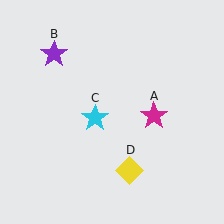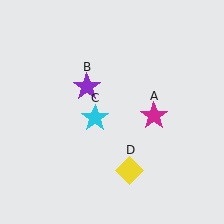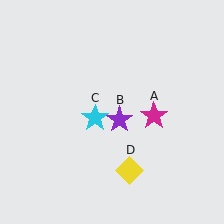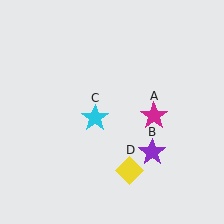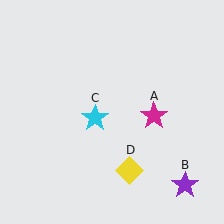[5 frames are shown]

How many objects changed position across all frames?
1 object changed position: purple star (object B).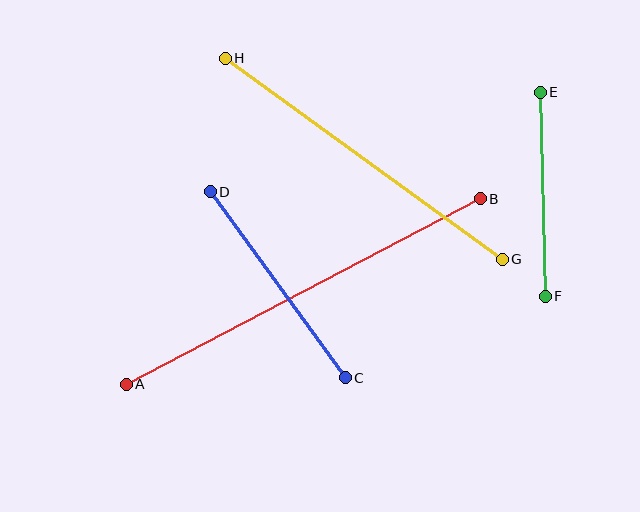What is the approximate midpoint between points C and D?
The midpoint is at approximately (278, 285) pixels.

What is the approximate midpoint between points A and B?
The midpoint is at approximately (303, 292) pixels.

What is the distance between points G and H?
The distance is approximately 342 pixels.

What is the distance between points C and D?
The distance is approximately 230 pixels.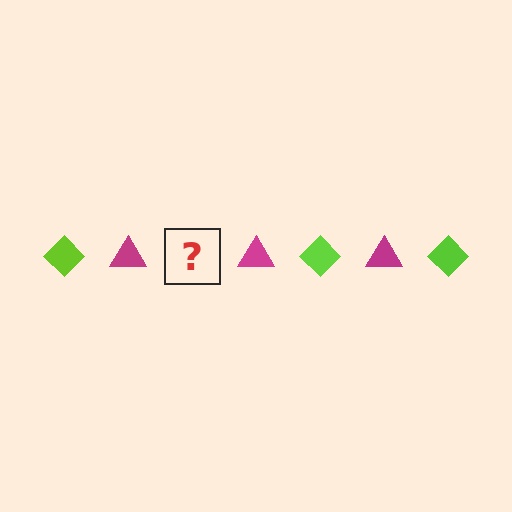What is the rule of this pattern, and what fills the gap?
The rule is that the pattern alternates between lime diamond and magenta triangle. The gap should be filled with a lime diamond.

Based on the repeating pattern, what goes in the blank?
The blank should be a lime diamond.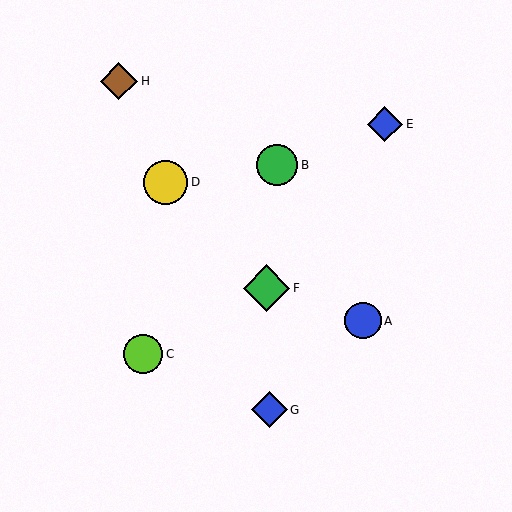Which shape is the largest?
The green diamond (labeled F) is the largest.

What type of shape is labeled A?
Shape A is a blue circle.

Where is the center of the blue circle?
The center of the blue circle is at (363, 321).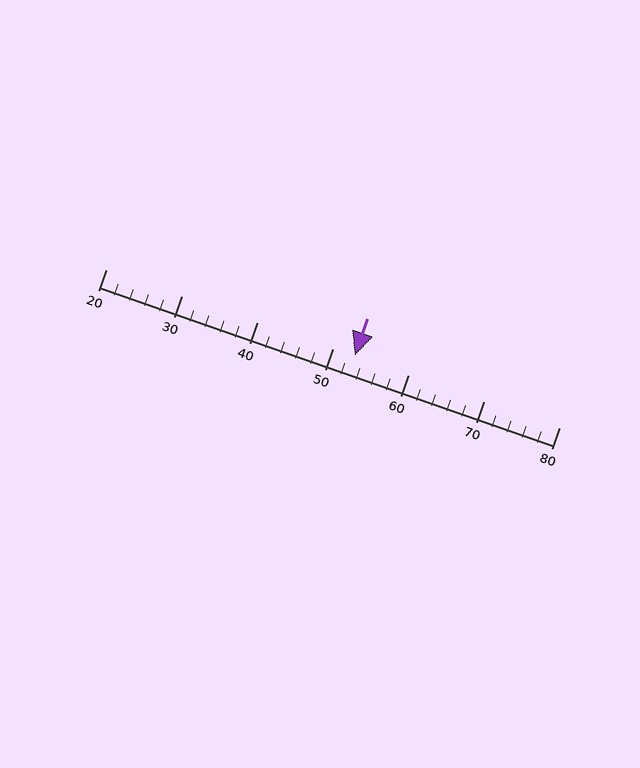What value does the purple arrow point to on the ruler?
The purple arrow points to approximately 53.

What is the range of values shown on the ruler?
The ruler shows values from 20 to 80.